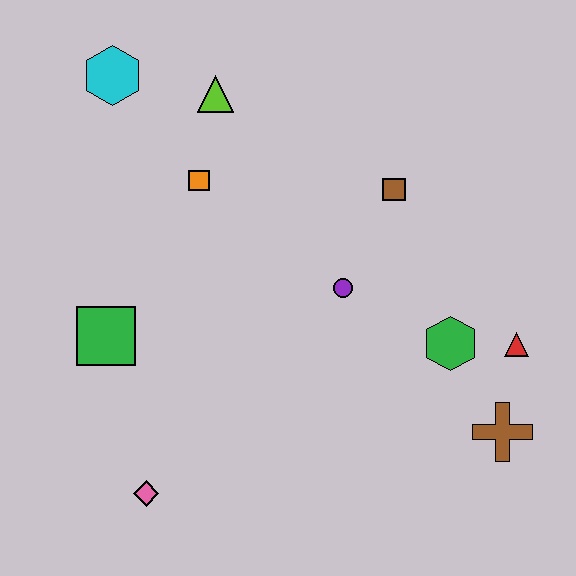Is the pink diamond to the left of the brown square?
Yes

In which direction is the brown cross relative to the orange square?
The brown cross is to the right of the orange square.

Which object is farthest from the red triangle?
The cyan hexagon is farthest from the red triangle.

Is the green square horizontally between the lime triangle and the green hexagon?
No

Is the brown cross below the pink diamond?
No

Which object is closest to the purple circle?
The brown square is closest to the purple circle.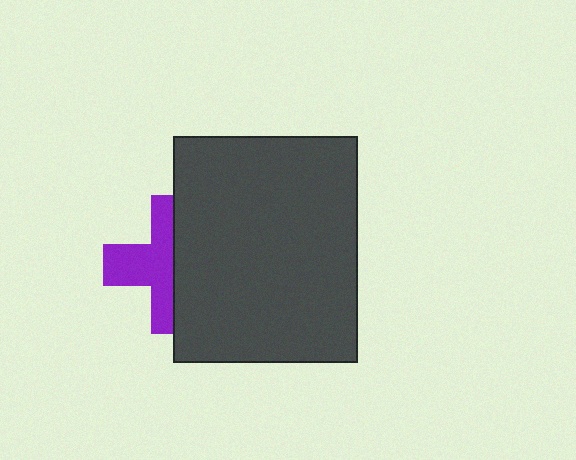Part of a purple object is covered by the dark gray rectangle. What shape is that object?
It is a cross.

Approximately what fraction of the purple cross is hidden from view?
Roughly 49% of the purple cross is hidden behind the dark gray rectangle.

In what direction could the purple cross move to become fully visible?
The purple cross could move left. That would shift it out from behind the dark gray rectangle entirely.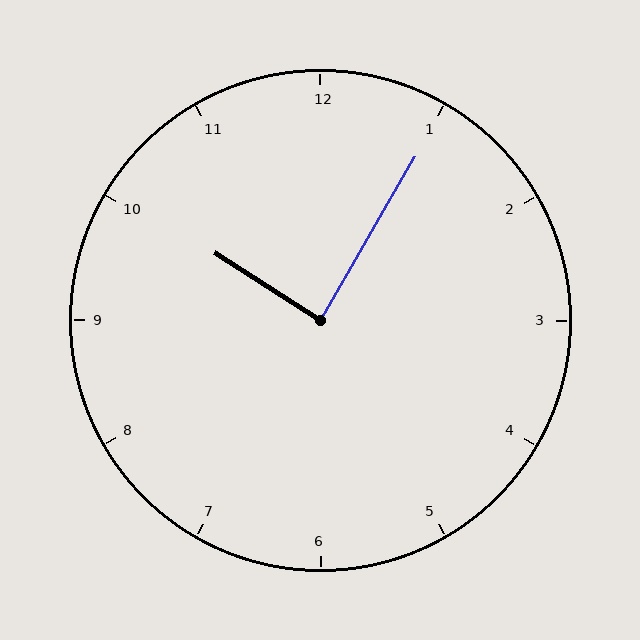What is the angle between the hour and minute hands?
Approximately 88 degrees.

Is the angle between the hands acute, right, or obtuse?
It is right.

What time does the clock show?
10:05.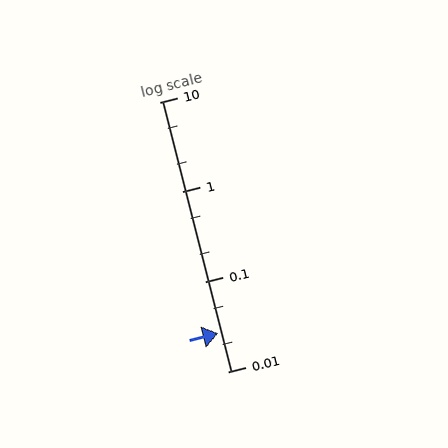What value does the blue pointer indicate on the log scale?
The pointer indicates approximately 0.027.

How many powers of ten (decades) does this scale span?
The scale spans 3 decades, from 0.01 to 10.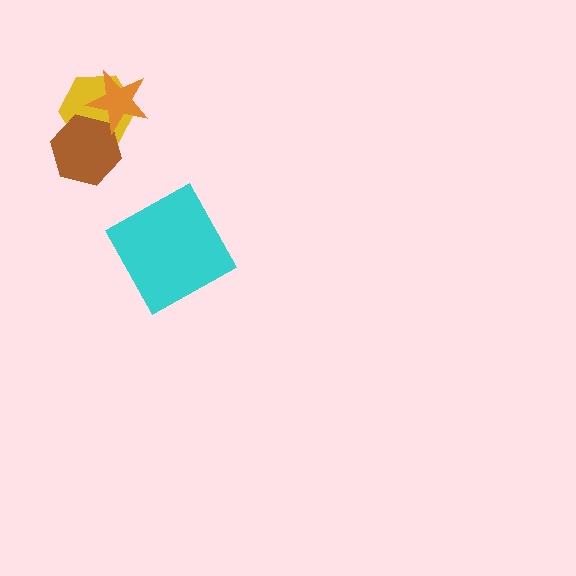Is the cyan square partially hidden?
No, no other shape covers it.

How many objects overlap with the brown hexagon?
2 objects overlap with the brown hexagon.